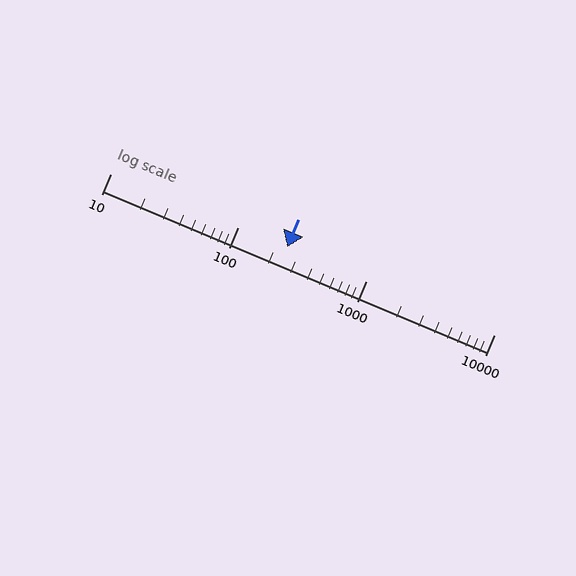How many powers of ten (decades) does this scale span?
The scale spans 3 decades, from 10 to 10000.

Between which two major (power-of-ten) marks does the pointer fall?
The pointer is between 100 and 1000.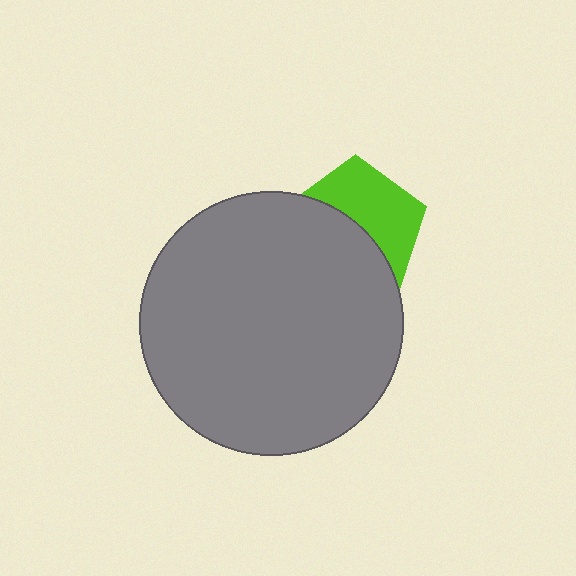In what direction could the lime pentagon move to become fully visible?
The lime pentagon could move up. That would shift it out from behind the gray circle entirely.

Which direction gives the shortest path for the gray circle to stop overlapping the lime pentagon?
Moving down gives the shortest separation.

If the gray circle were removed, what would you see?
You would see the complete lime pentagon.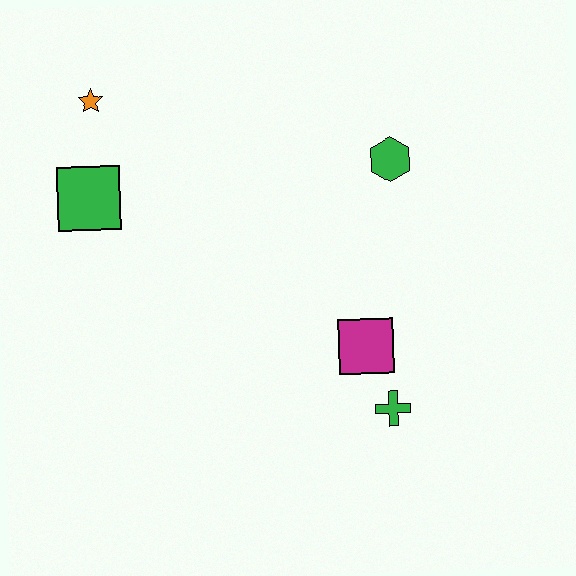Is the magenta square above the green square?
No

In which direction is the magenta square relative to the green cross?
The magenta square is above the green cross.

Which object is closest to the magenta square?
The green cross is closest to the magenta square.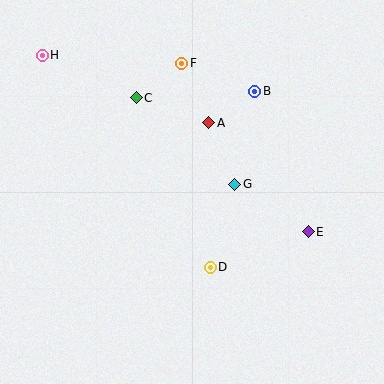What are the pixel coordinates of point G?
Point G is at (235, 184).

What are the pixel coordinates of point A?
Point A is at (209, 123).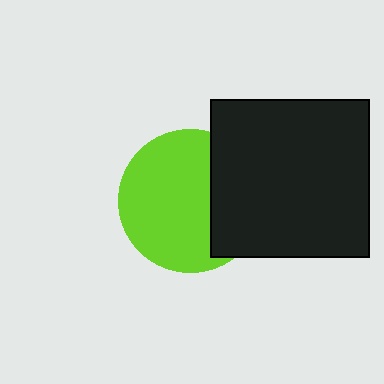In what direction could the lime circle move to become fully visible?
The lime circle could move left. That would shift it out from behind the black square entirely.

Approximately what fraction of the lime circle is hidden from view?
Roughly 32% of the lime circle is hidden behind the black square.